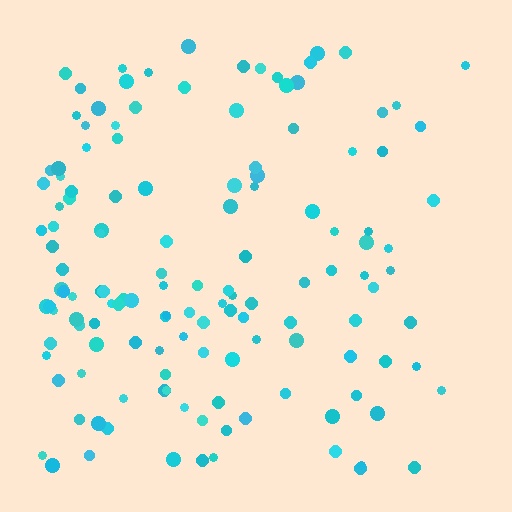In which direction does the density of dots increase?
From right to left, with the left side densest.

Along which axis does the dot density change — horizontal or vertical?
Horizontal.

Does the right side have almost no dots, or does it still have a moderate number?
Still a moderate number, just noticeably fewer than the left.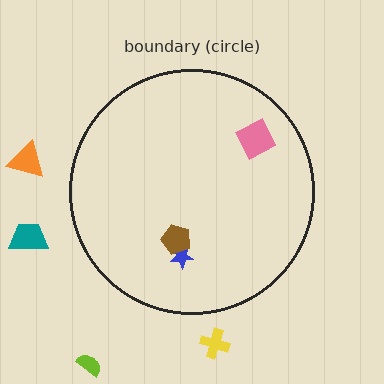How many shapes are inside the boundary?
3 inside, 4 outside.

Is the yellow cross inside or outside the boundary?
Outside.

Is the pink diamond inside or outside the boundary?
Inside.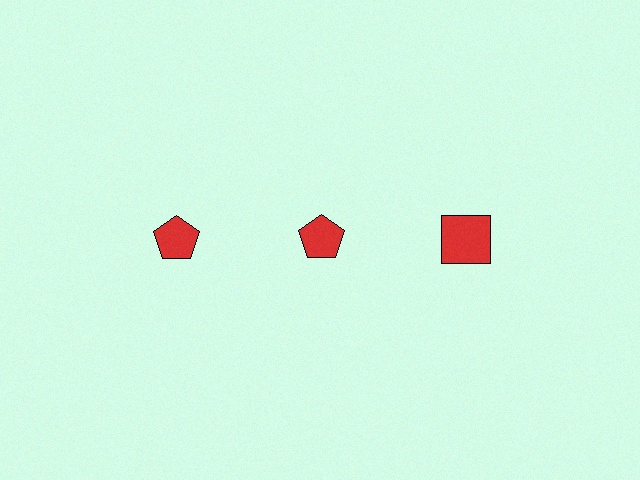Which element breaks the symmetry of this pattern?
The red square in the top row, center column breaks the symmetry. All other shapes are red pentagons.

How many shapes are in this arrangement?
There are 3 shapes arranged in a grid pattern.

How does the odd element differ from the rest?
It has a different shape: square instead of pentagon.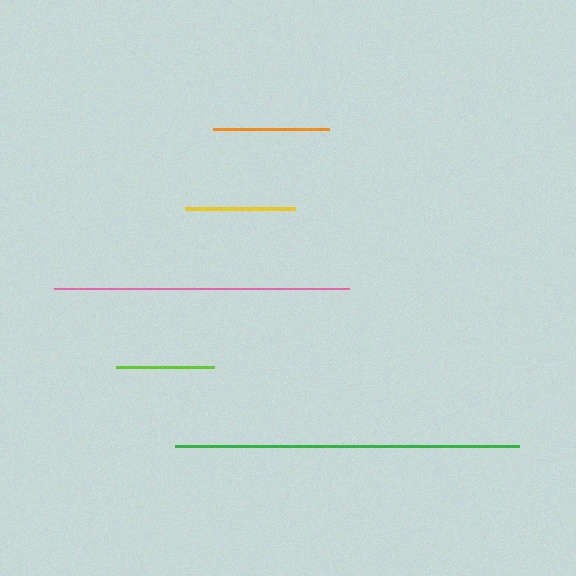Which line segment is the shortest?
The lime line is the shortest at approximately 98 pixels.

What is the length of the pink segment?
The pink segment is approximately 296 pixels long.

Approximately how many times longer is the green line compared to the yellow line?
The green line is approximately 3.1 times the length of the yellow line.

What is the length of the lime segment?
The lime segment is approximately 98 pixels long.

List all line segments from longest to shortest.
From longest to shortest: green, pink, orange, yellow, lime.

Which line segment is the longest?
The green line is the longest at approximately 344 pixels.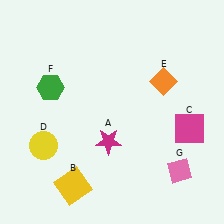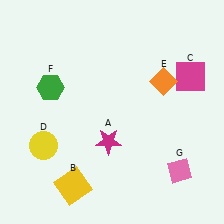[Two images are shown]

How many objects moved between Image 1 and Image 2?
1 object moved between the two images.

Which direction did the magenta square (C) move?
The magenta square (C) moved up.